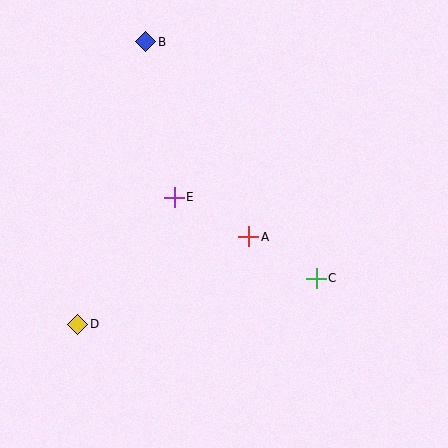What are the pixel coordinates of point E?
Point E is at (174, 197).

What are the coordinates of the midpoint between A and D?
The midpoint between A and D is at (163, 280).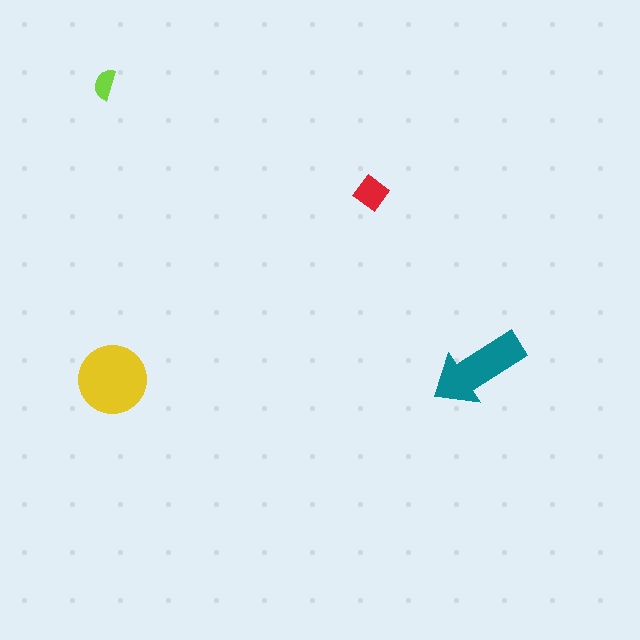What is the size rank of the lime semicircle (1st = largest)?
4th.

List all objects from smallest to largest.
The lime semicircle, the red diamond, the teal arrow, the yellow circle.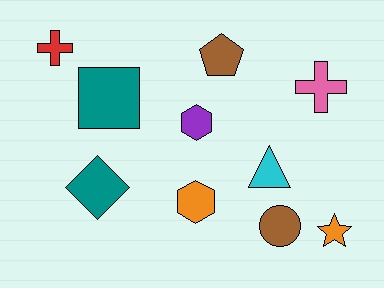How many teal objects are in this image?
There are 2 teal objects.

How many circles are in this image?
There is 1 circle.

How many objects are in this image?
There are 10 objects.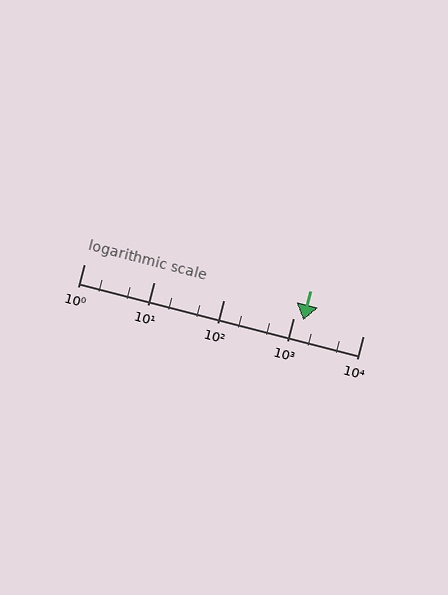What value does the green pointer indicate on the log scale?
The pointer indicates approximately 1400.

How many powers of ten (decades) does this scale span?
The scale spans 4 decades, from 1 to 10000.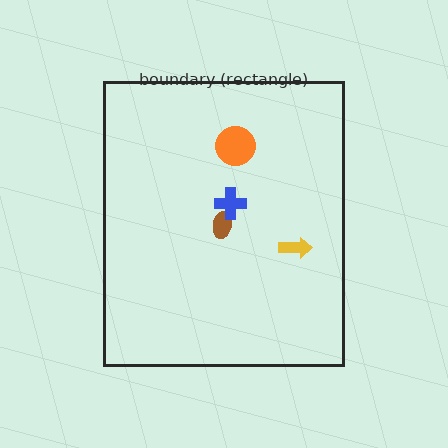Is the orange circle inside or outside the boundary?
Inside.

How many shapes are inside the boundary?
4 inside, 0 outside.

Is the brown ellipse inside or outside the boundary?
Inside.